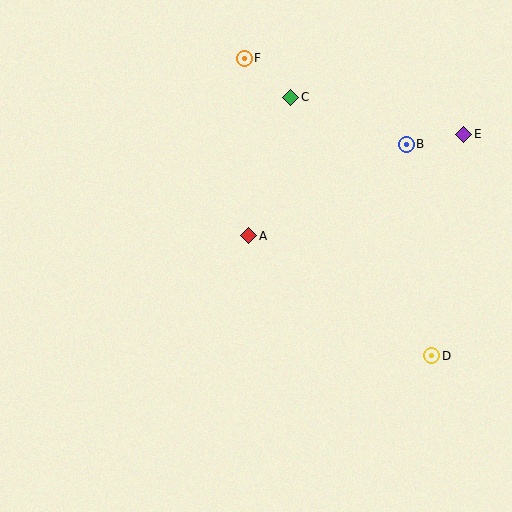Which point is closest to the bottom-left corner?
Point A is closest to the bottom-left corner.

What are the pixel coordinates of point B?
Point B is at (406, 144).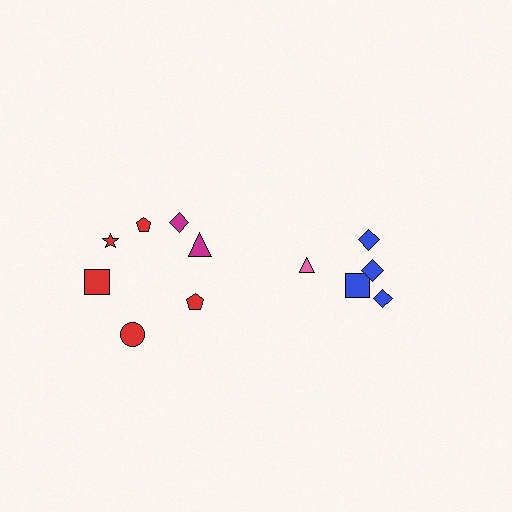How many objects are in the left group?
There are 7 objects.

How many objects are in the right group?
There are 5 objects.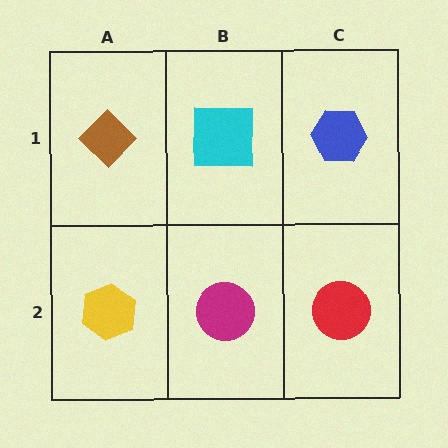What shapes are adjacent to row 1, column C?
A red circle (row 2, column C), a cyan square (row 1, column B).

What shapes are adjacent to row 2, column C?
A blue hexagon (row 1, column C), a magenta circle (row 2, column B).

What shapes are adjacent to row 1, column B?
A magenta circle (row 2, column B), a brown diamond (row 1, column A), a blue hexagon (row 1, column C).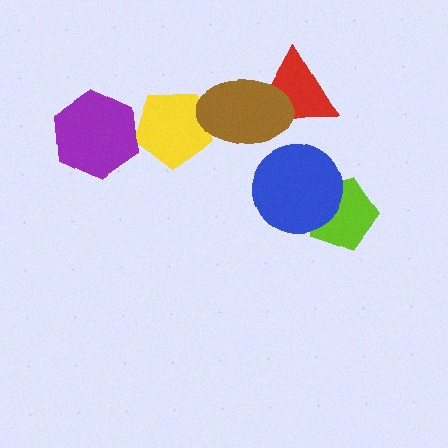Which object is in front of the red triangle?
The brown ellipse is in front of the red triangle.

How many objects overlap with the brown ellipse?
2 objects overlap with the brown ellipse.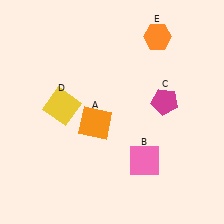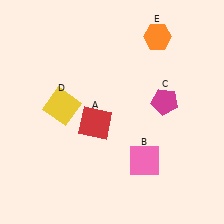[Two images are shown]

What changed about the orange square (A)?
In Image 1, A is orange. In Image 2, it changed to red.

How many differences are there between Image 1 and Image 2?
There is 1 difference between the two images.